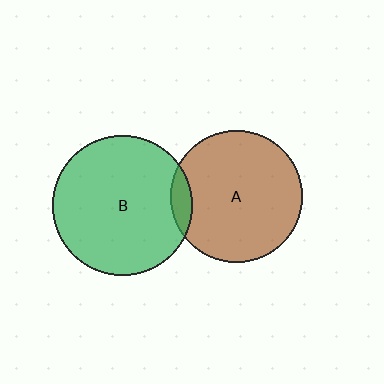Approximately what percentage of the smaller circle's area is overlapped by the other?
Approximately 10%.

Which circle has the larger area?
Circle B (green).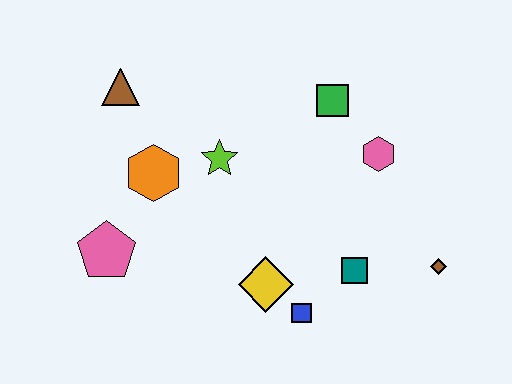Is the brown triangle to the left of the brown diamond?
Yes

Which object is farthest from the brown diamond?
The brown triangle is farthest from the brown diamond.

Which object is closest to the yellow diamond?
The blue square is closest to the yellow diamond.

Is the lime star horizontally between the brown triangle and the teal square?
Yes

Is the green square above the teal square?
Yes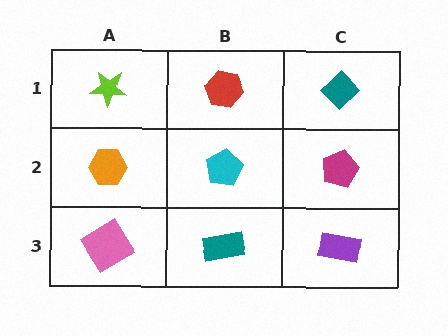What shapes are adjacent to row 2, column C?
A teal diamond (row 1, column C), a purple rectangle (row 3, column C), a cyan pentagon (row 2, column B).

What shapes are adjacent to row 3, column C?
A magenta pentagon (row 2, column C), a teal rectangle (row 3, column B).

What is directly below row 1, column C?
A magenta pentagon.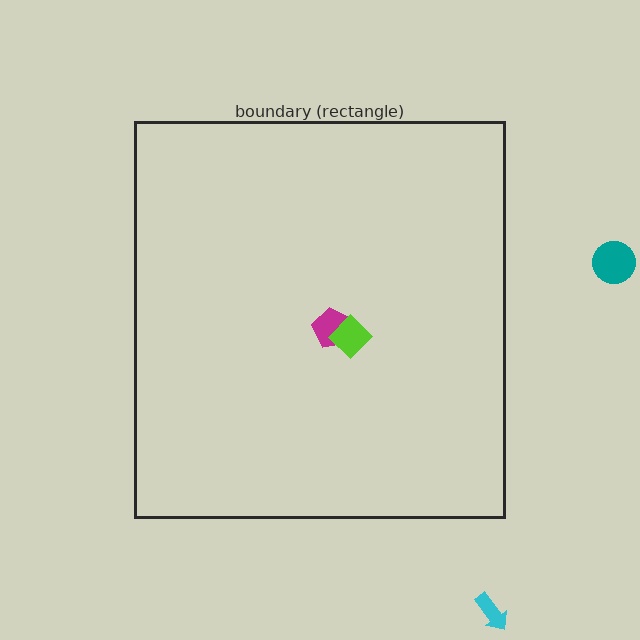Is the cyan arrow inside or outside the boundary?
Outside.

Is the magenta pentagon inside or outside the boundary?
Inside.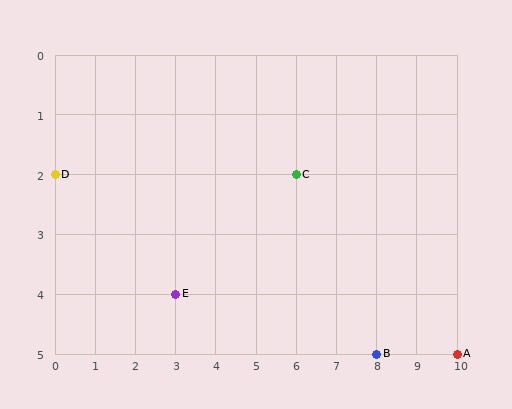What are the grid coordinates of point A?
Point A is at grid coordinates (10, 5).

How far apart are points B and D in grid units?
Points B and D are 8 columns and 3 rows apart (about 8.5 grid units diagonally).